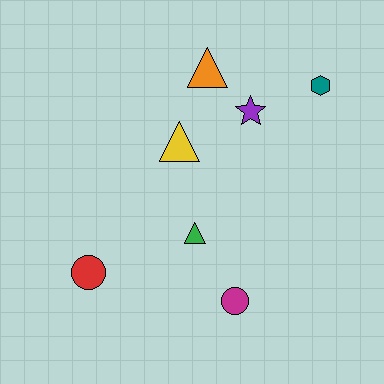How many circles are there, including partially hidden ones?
There are 2 circles.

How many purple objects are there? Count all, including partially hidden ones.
There is 1 purple object.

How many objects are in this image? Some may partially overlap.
There are 7 objects.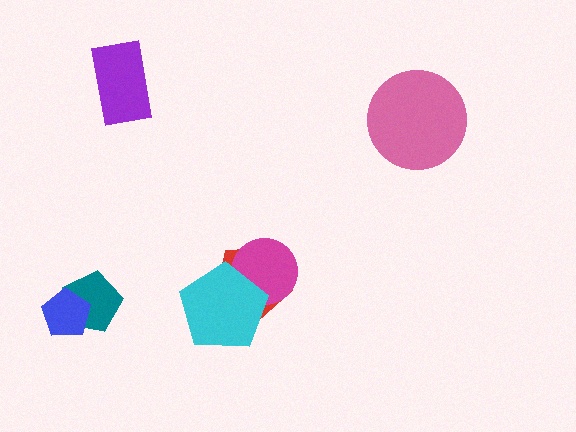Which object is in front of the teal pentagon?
The blue pentagon is in front of the teal pentagon.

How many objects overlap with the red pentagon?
2 objects overlap with the red pentagon.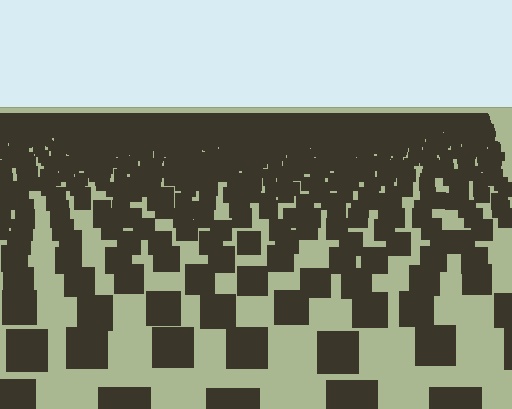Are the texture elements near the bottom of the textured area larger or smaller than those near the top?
Larger. Near the bottom, elements are closer to the viewer and appear at a bigger on-screen size.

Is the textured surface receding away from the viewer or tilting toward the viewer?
The surface is receding away from the viewer. Texture elements get smaller and denser toward the top.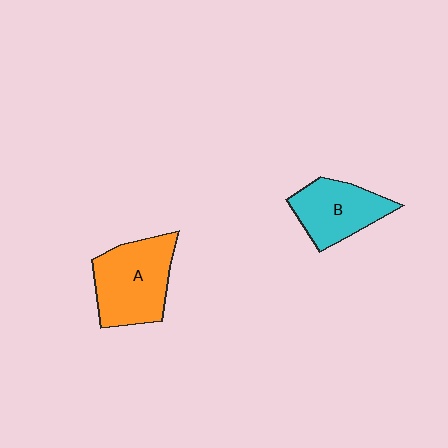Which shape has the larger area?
Shape A (orange).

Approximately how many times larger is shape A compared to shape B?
Approximately 1.3 times.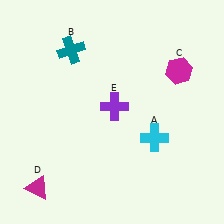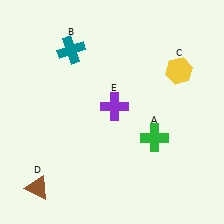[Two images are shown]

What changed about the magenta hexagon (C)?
In Image 1, C is magenta. In Image 2, it changed to yellow.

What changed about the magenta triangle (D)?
In Image 1, D is magenta. In Image 2, it changed to brown.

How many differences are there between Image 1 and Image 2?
There are 3 differences between the two images.